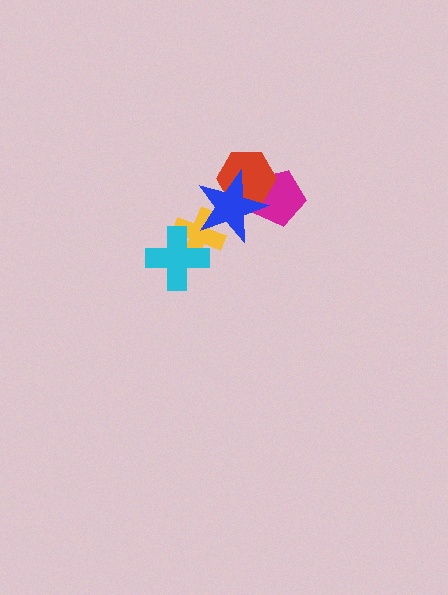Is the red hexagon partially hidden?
Yes, it is partially covered by another shape.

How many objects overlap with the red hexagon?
2 objects overlap with the red hexagon.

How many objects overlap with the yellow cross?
2 objects overlap with the yellow cross.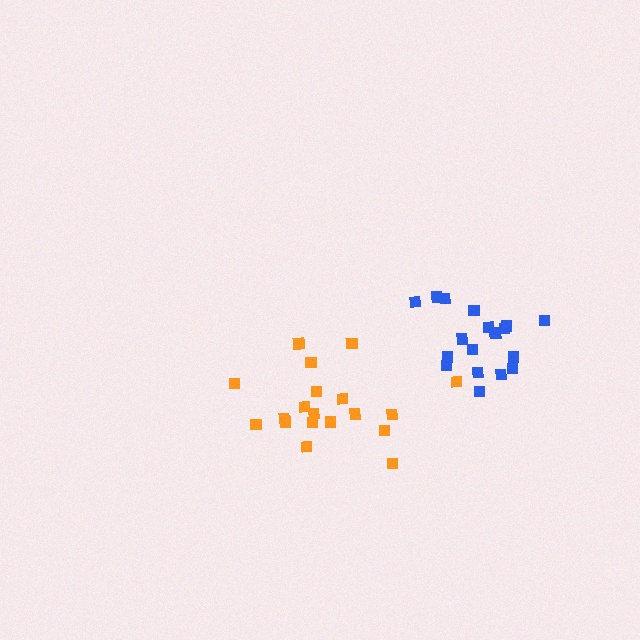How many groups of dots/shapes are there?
There are 2 groups.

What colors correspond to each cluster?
The clusters are colored: blue, orange.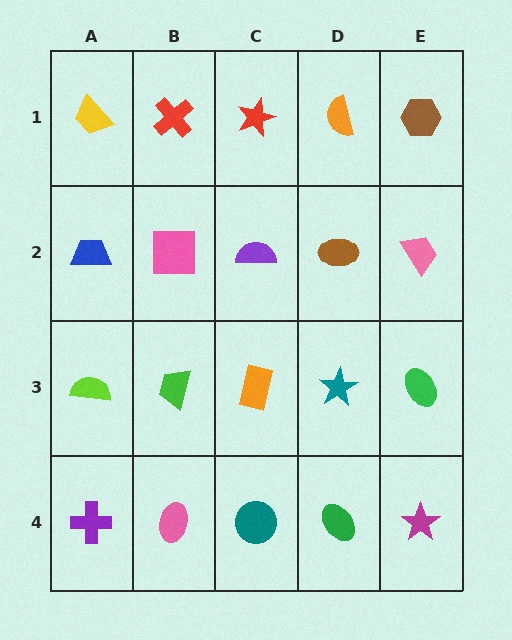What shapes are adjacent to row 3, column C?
A purple semicircle (row 2, column C), a teal circle (row 4, column C), a green trapezoid (row 3, column B), a teal star (row 3, column D).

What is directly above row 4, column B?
A green trapezoid.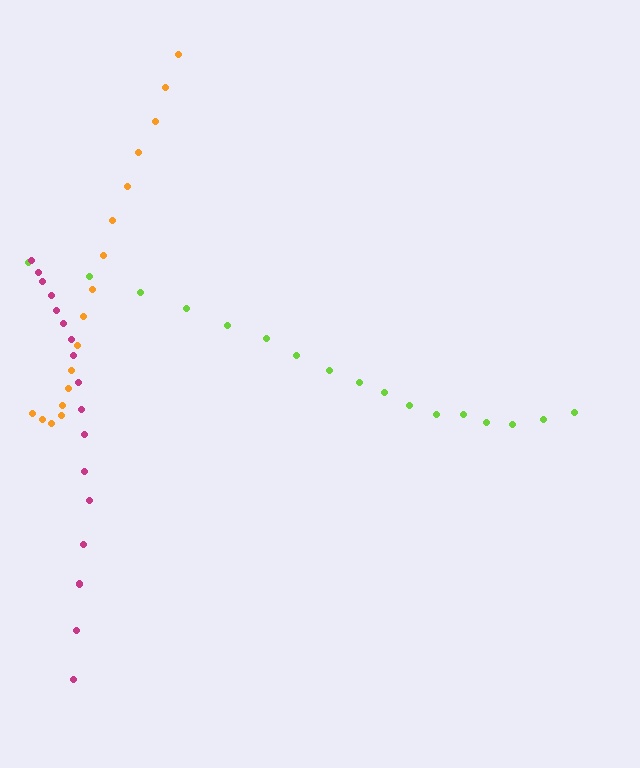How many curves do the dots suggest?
There are 3 distinct paths.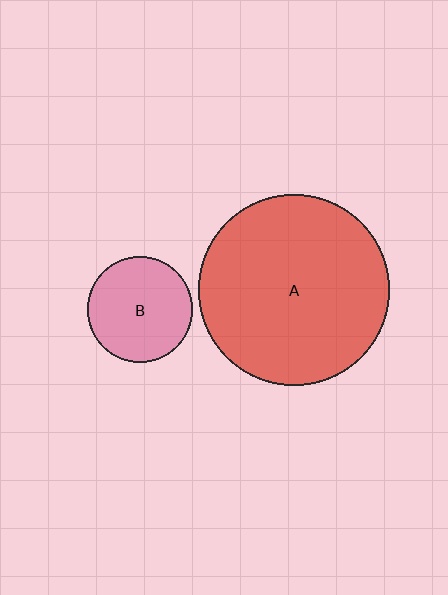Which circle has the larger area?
Circle A (red).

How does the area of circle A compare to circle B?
Approximately 3.3 times.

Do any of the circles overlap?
No, none of the circles overlap.